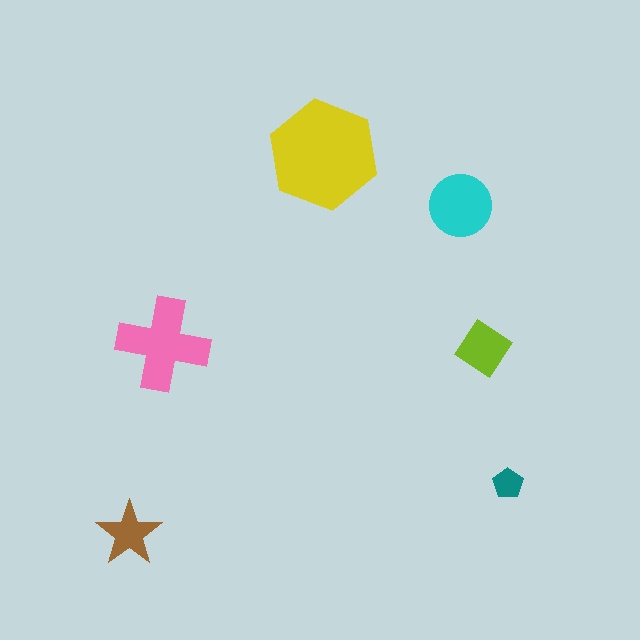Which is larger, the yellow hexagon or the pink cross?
The yellow hexagon.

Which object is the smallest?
The teal pentagon.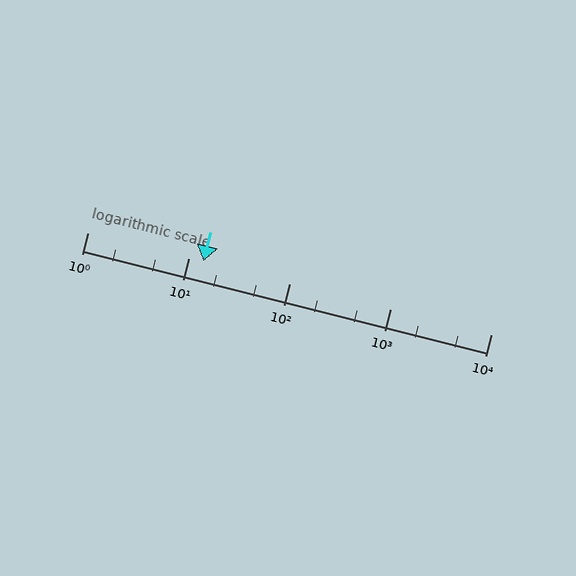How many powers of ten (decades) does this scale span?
The scale spans 4 decades, from 1 to 10000.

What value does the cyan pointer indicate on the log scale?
The pointer indicates approximately 14.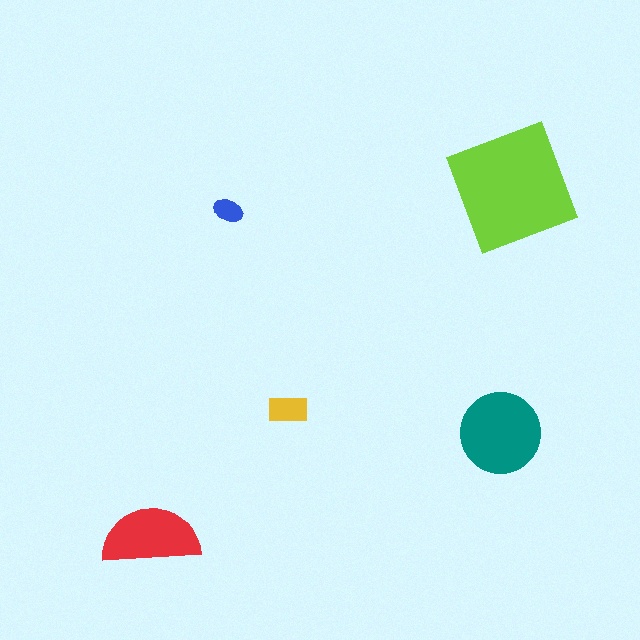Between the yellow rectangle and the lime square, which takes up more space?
The lime square.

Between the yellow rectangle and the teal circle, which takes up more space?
The teal circle.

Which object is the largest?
The lime square.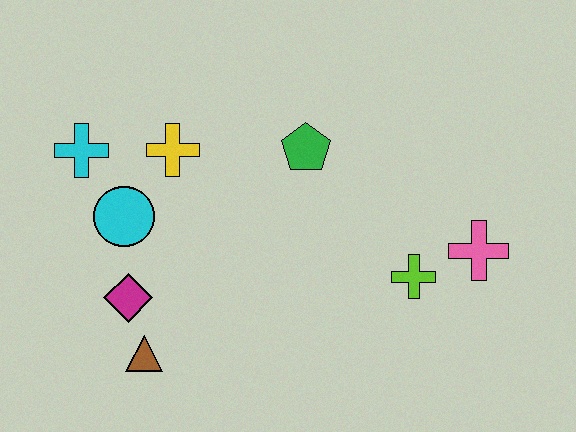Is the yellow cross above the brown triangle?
Yes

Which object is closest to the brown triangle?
The magenta diamond is closest to the brown triangle.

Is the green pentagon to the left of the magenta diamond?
No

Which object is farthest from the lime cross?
The cyan cross is farthest from the lime cross.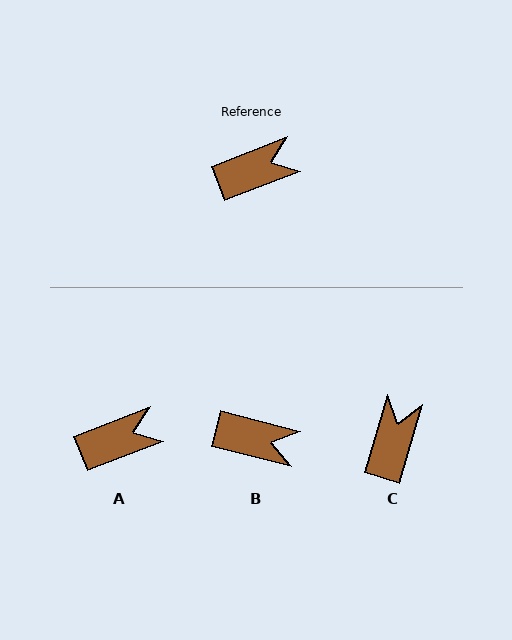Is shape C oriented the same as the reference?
No, it is off by about 52 degrees.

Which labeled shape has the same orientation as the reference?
A.